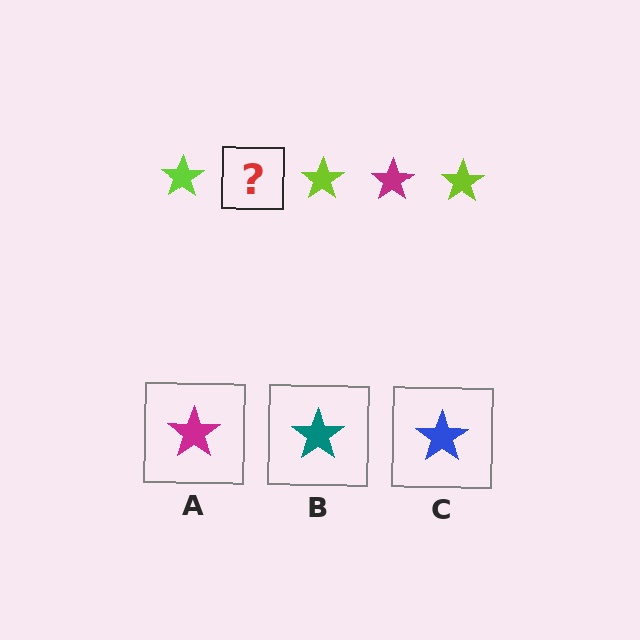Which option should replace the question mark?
Option A.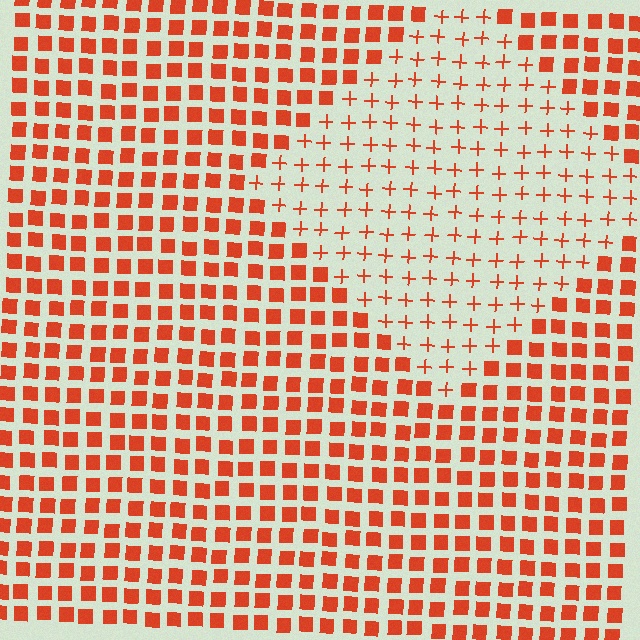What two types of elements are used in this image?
The image uses plus signs inside the diamond region and squares outside it.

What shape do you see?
I see a diamond.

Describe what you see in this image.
The image is filled with small red elements arranged in a uniform grid. A diamond-shaped region contains plus signs, while the surrounding area contains squares. The boundary is defined purely by the change in element shape.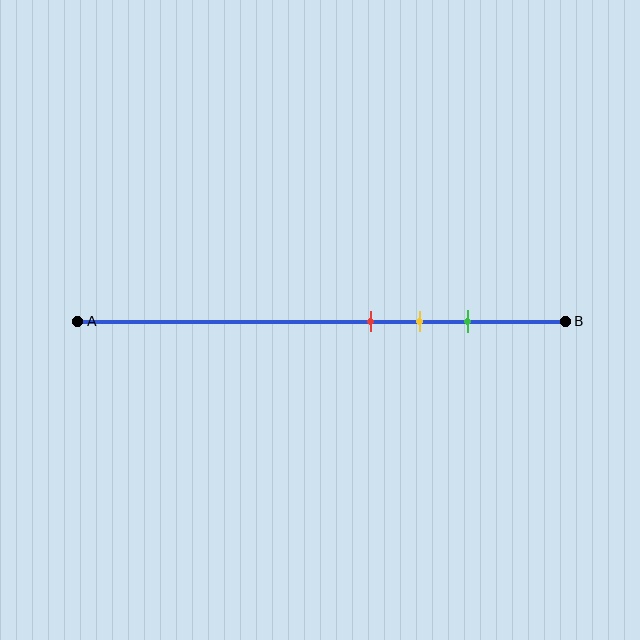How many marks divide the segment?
There are 3 marks dividing the segment.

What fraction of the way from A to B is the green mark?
The green mark is approximately 80% (0.8) of the way from A to B.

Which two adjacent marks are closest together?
The red and yellow marks are the closest adjacent pair.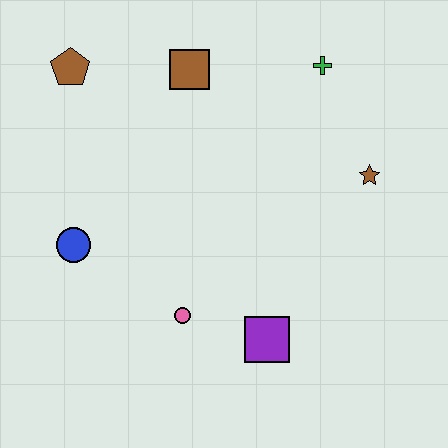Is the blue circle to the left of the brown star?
Yes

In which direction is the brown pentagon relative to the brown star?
The brown pentagon is to the left of the brown star.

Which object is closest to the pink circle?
The purple square is closest to the pink circle.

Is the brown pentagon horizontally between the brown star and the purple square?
No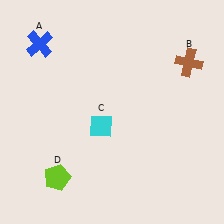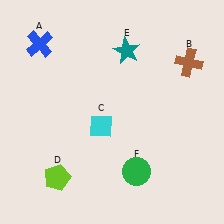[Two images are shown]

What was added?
A teal star (E), a green circle (F) were added in Image 2.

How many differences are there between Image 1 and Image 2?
There are 2 differences between the two images.